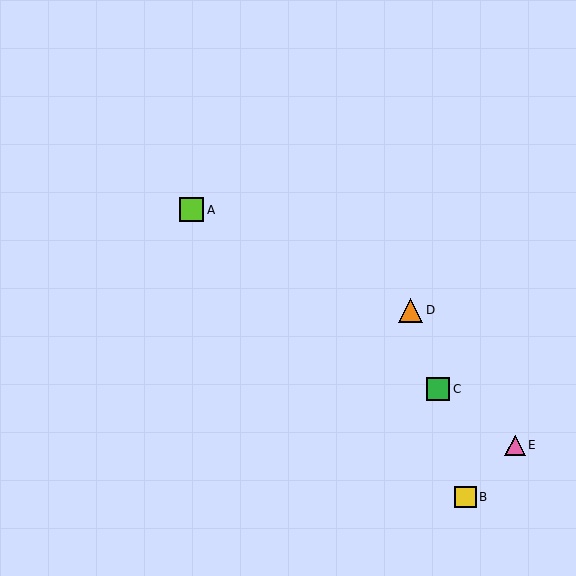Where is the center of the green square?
The center of the green square is at (438, 389).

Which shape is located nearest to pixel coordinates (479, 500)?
The yellow square (labeled B) at (466, 497) is nearest to that location.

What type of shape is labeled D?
Shape D is an orange triangle.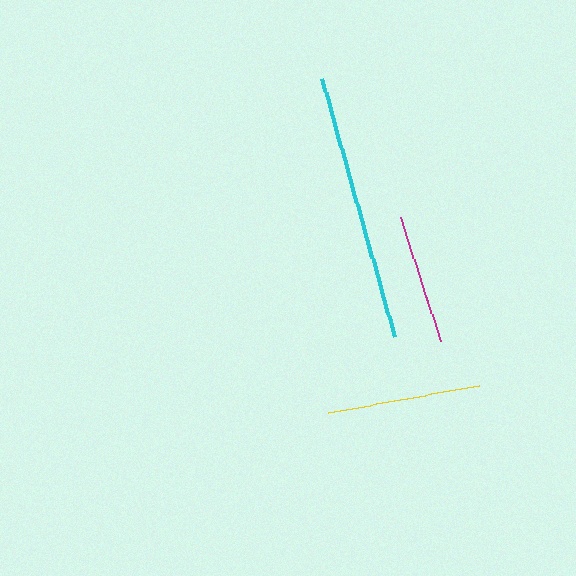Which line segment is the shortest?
The magenta line is the shortest at approximately 131 pixels.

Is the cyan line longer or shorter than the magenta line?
The cyan line is longer than the magenta line.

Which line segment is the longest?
The cyan line is the longest at approximately 267 pixels.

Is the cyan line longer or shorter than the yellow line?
The cyan line is longer than the yellow line.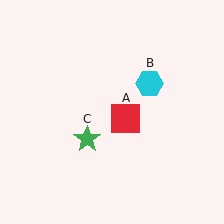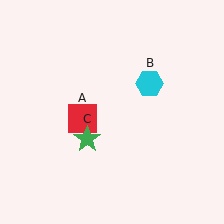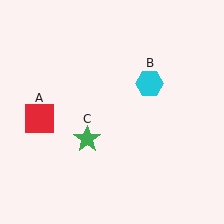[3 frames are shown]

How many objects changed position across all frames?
1 object changed position: red square (object A).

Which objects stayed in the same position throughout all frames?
Cyan hexagon (object B) and green star (object C) remained stationary.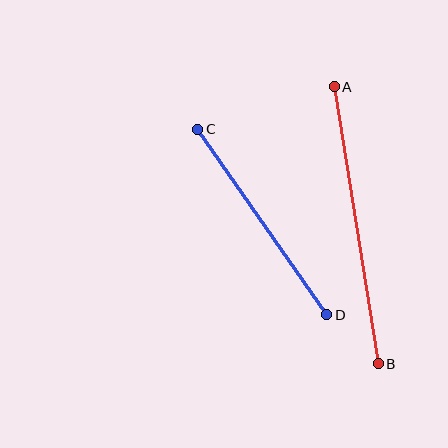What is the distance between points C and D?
The distance is approximately 226 pixels.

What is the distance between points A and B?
The distance is approximately 280 pixels.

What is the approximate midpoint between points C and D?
The midpoint is at approximately (262, 222) pixels.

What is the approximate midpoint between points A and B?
The midpoint is at approximately (356, 225) pixels.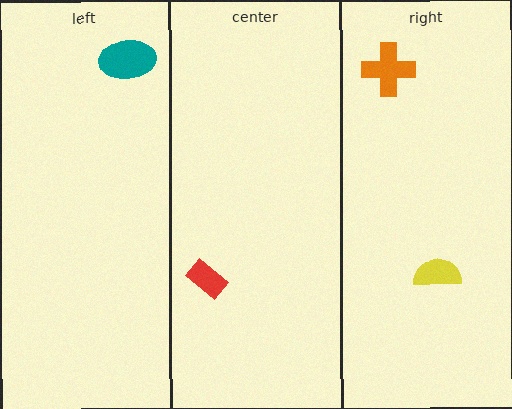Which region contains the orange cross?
The right region.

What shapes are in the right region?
The yellow semicircle, the orange cross.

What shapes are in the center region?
The red rectangle.